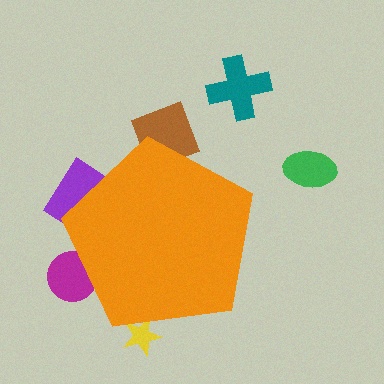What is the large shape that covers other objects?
An orange pentagon.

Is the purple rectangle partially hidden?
Yes, the purple rectangle is partially hidden behind the orange pentagon.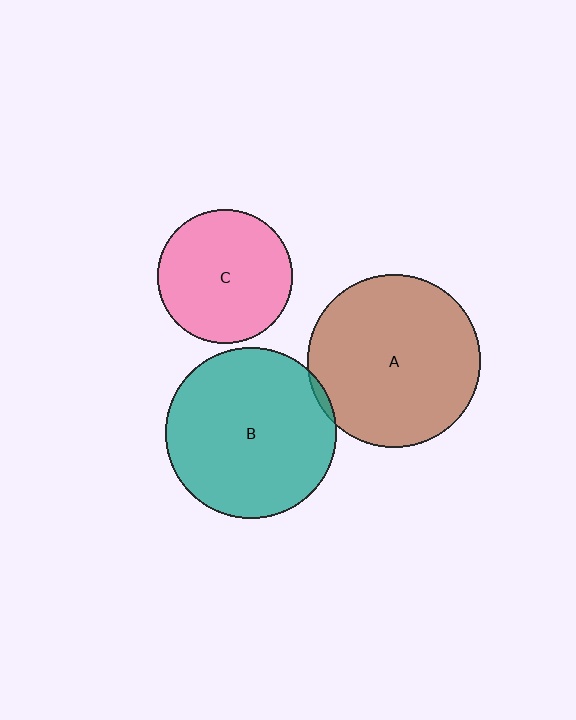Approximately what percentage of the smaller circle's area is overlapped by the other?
Approximately 5%.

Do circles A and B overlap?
Yes.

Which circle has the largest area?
Circle A (brown).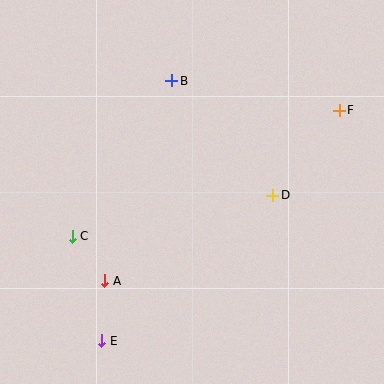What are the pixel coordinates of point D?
Point D is at (273, 195).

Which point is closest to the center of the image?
Point D at (273, 195) is closest to the center.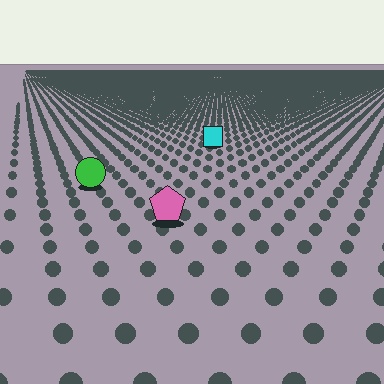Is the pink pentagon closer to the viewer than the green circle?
Yes. The pink pentagon is closer — you can tell from the texture gradient: the ground texture is coarser near it.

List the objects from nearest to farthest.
From nearest to farthest: the pink pentagon, the green circle, the cyan square.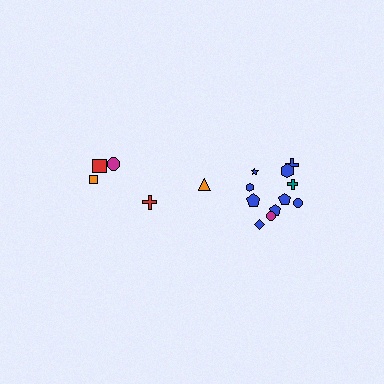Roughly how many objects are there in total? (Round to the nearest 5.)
Roughly 15 objects in total.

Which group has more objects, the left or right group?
The right group.